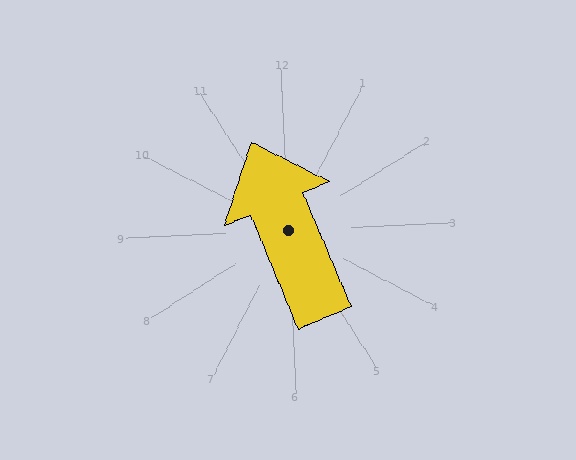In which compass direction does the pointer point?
North.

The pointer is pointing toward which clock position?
Roughly 11 o'clock.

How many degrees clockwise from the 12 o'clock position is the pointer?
Approximately 340 degrees.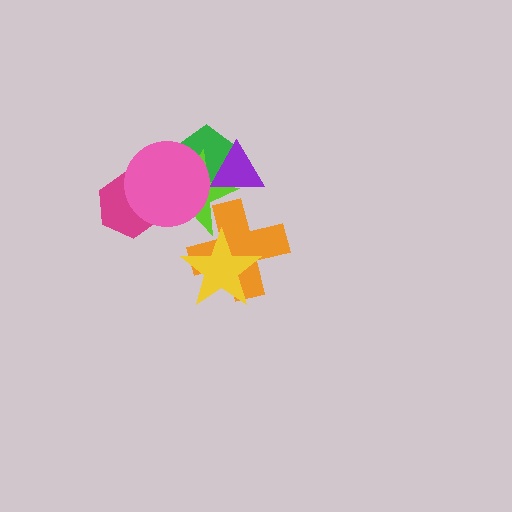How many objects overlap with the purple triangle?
2 objects overlap with the purple triangle.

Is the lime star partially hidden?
Yes, it is partially covered by another shape.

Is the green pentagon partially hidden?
Yes, it is partially covered by another shape.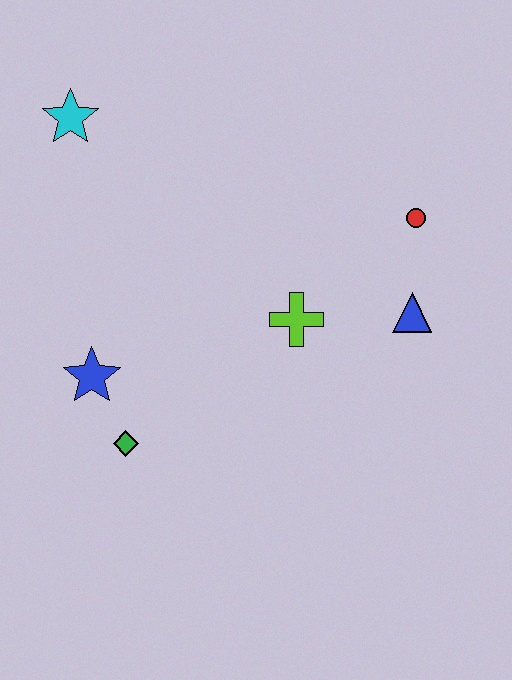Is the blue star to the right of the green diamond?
No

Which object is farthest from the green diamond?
The red circle is farthest from the green diamond.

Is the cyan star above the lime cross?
Yes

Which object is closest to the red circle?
The blue triangle is closest to the red circle.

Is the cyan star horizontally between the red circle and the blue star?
No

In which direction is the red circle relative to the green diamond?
The red circle is to the right of the green diamond.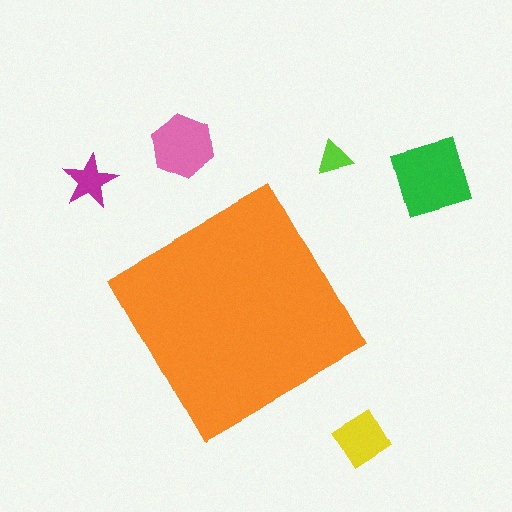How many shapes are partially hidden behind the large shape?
0 shapes are partially hidden.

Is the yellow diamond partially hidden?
No, the yellow diamond is fully visible.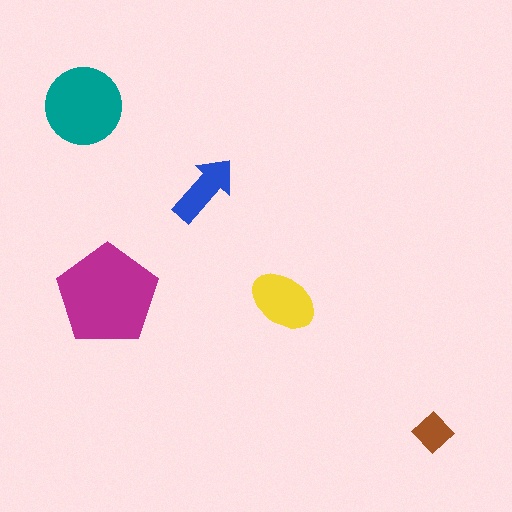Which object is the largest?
The magenta pentagon.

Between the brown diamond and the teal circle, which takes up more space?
The teal circle.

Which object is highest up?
The teal circle is topmost.